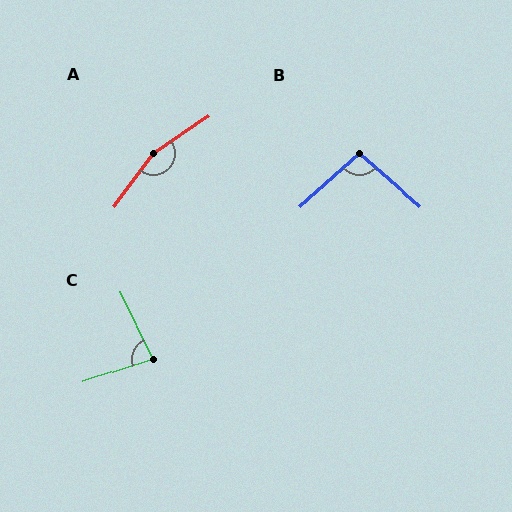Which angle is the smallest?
C, at approximately 83 degrees.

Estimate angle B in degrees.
Approximately 97 degrees.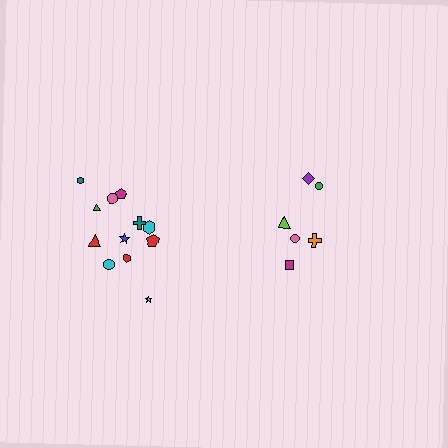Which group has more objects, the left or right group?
The left group.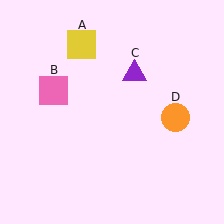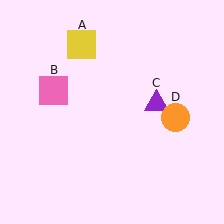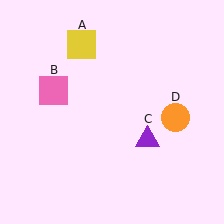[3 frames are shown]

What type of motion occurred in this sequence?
The purple triangle (object C) rotated clockwise around the center of the scene.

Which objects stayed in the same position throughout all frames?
Yellow square (object A) and pink square (object B) and orange circle (object D) remained stationary.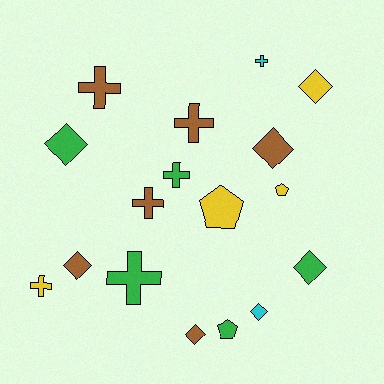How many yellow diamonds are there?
There is 1 yellow diamond.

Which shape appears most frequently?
Cross, with 7 objects.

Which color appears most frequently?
Brown, with 6 objects.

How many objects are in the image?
There are 17 objects.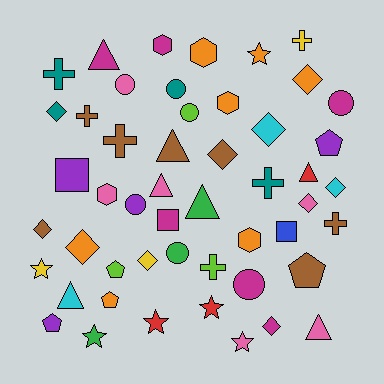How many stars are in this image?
There are 6 stars.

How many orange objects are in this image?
There are 7 orange objects.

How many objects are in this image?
There are 50 objects.